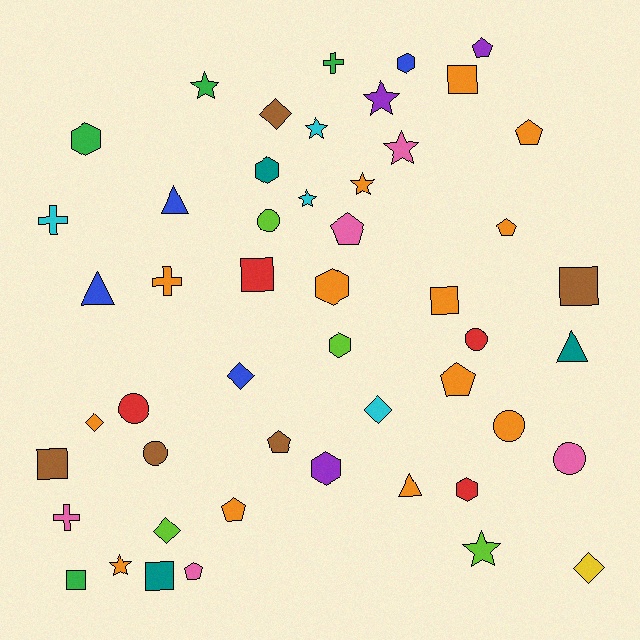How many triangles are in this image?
There are 4 triangles.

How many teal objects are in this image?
There are 3 teal objects.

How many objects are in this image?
There are 50 objects.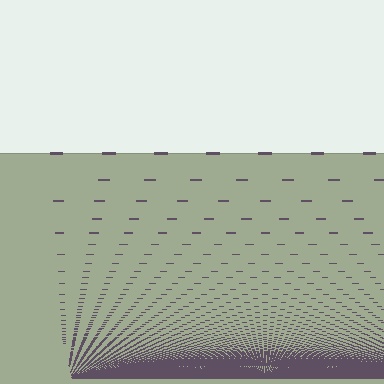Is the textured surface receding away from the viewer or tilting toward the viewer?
The surface appears to tilt toward the viewer. Texture elements get larger and sparser toward the top.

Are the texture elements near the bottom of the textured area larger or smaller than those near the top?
Smaller. The gradient is inverted — elements near the bottom are smaller and denser.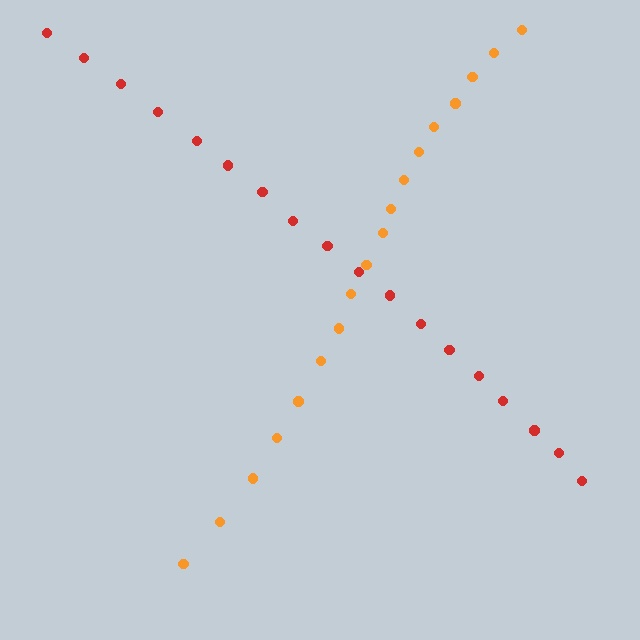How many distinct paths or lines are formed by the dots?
There are 2 distinct paths.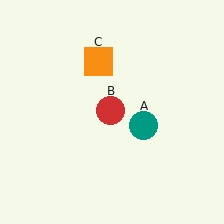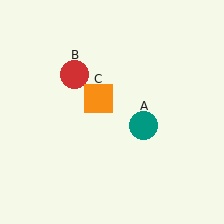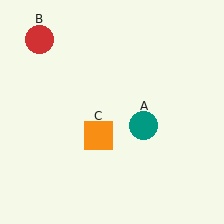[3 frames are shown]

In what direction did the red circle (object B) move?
The red circle (object B) moved up and to the left.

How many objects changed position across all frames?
2 objects changed position: red circle (object B), orange square (object C).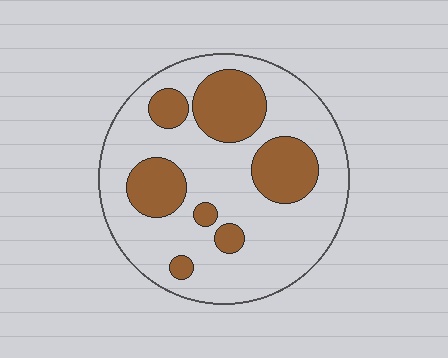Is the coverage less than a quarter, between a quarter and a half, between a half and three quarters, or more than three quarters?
Between a quarter and a half.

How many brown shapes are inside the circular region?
7.